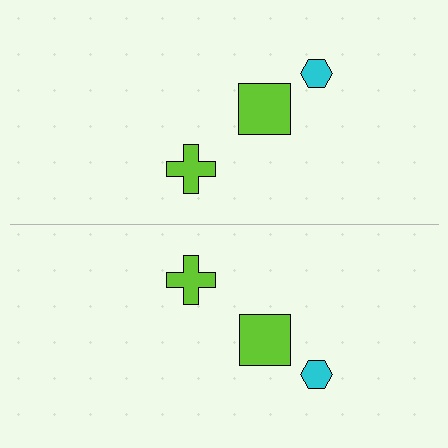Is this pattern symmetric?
Yes, this pattern has bilateral (reflection) symmetry.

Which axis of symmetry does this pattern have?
The pattern has a horizontal axis of symmetry running through the center of the image.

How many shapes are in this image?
There are 6 shapes in this image.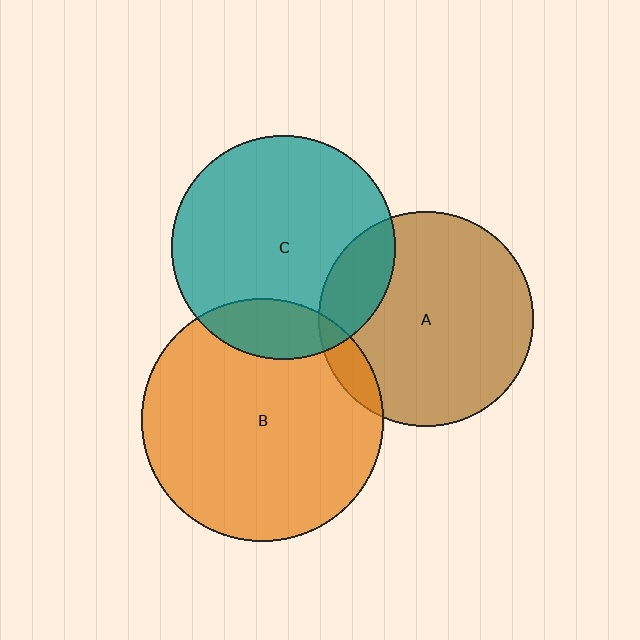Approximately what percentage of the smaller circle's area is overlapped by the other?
Approximately 10%.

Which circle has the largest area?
Circle B (orange).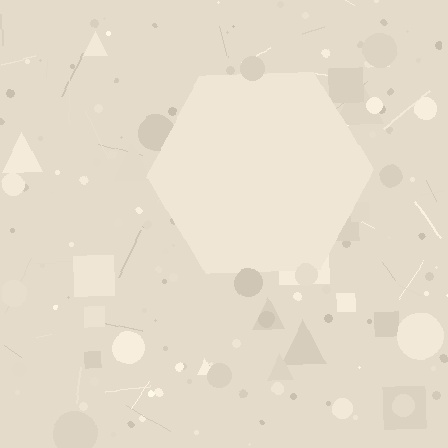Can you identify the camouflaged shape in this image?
The camouflaged shape is a hexagon.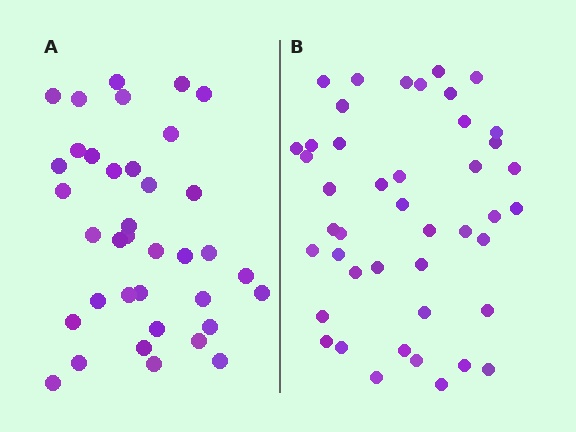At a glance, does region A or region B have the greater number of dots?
Region B (the right region) has more dots.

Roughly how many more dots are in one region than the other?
Region B has roughly 8 or so more dots than region A.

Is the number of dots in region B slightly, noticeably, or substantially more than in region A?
Region B has only slightly more — the two regions are fairly close. The ratio is roughly 1.2 to 1.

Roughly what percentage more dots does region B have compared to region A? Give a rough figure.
About 20% more.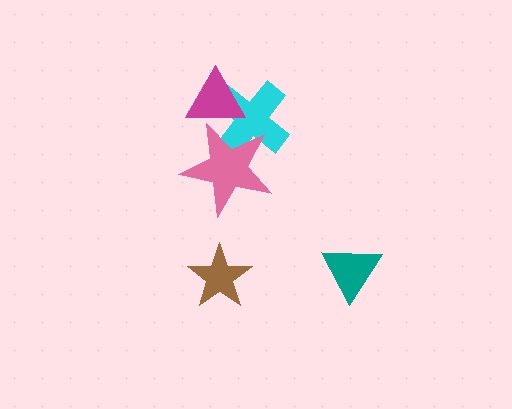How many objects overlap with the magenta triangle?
2 objects overlap with the magenta triangle.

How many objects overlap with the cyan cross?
2 objects overlap with the cyan cross.